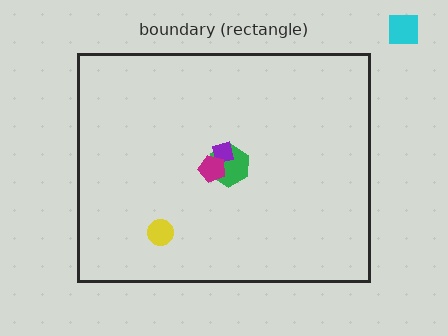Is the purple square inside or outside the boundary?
Inside.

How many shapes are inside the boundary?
4 inside, 1 outside.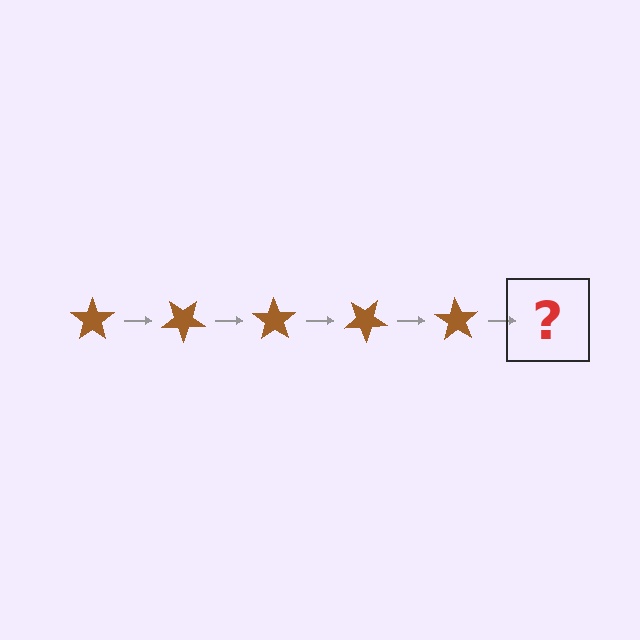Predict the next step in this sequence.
The next step is a brown star rotated 175 degrees.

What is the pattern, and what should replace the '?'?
The pattern is that the star rotates 35 degrees each step. The '?' should be a brown star rotated 175 degrees.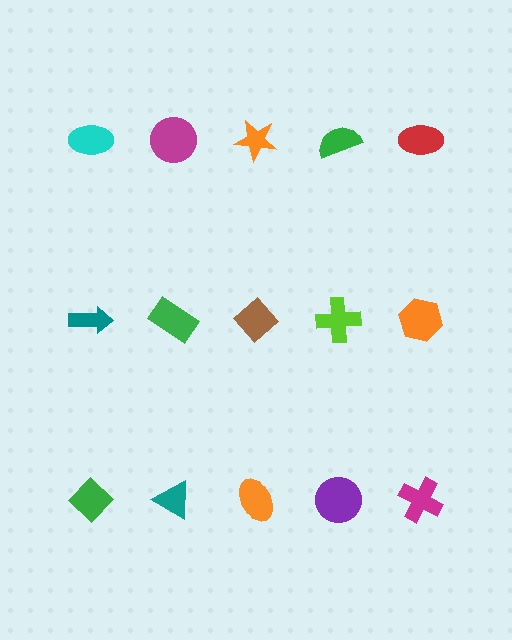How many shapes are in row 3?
5 shapes.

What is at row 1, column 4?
A green semicircle.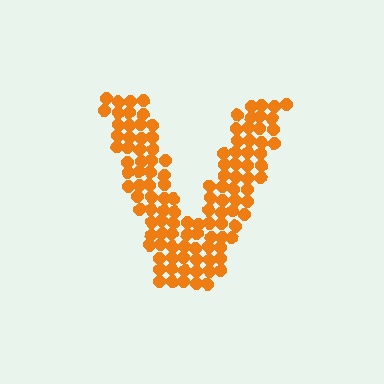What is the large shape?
The large shape is the letter V.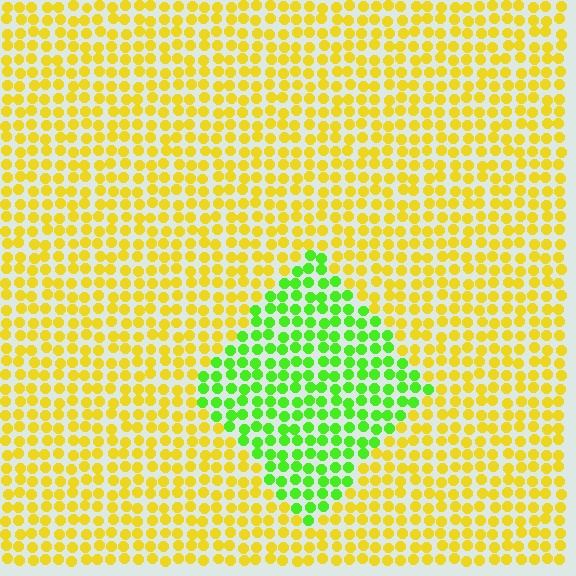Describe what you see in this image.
The image is filled with small yellow elements in a uniform arrangement. A diamond-shaped region is visible where the elements are tinted to a slightly different hue, forming a subtle color boundary.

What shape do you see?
I see a diamond.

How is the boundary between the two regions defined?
The boundary is defined purely by a slight shift in hue (about 56 degrees). Spacing, size, and orientation are identical on both sides.